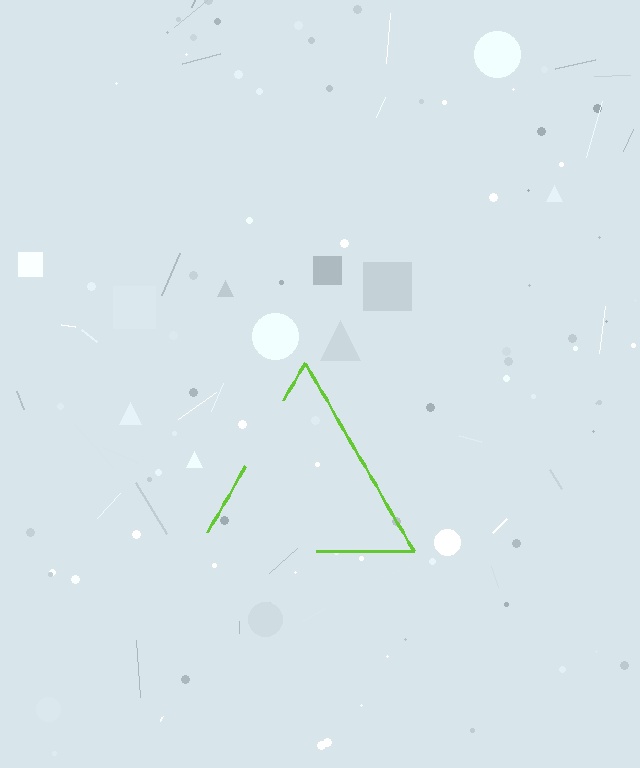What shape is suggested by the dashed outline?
The dashed outline suggests a triangle.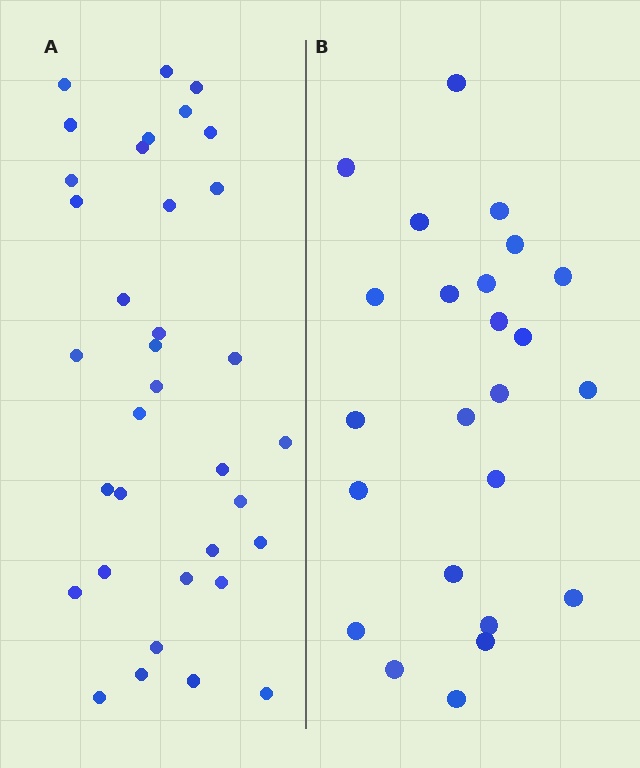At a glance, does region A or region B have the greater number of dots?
Region A (the left region) has more dots.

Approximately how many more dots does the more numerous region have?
Region A has roughly 12 or so more dots than region B.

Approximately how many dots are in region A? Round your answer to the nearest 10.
About 40 dots. (The exact count is 35, which rounds to 40.)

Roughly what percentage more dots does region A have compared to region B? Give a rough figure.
About 45% more.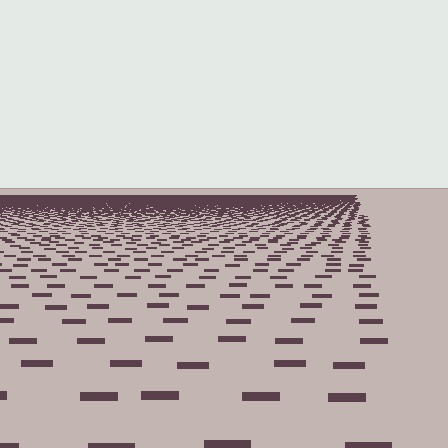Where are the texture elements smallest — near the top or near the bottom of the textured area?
Near the top.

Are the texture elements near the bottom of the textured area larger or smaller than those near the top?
Larger. Near the bottom, elements are closer to the viewer and appear at a bigger on-screen size.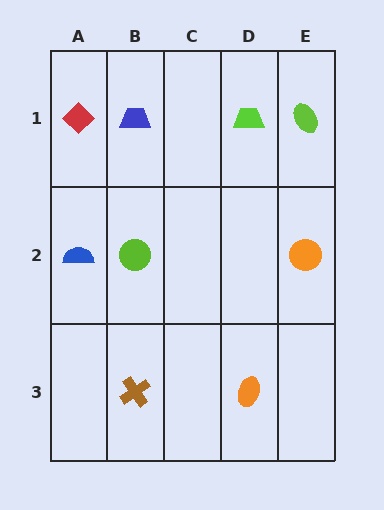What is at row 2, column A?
A blue semicircle.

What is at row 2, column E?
An orange circle.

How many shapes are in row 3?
2 shapes.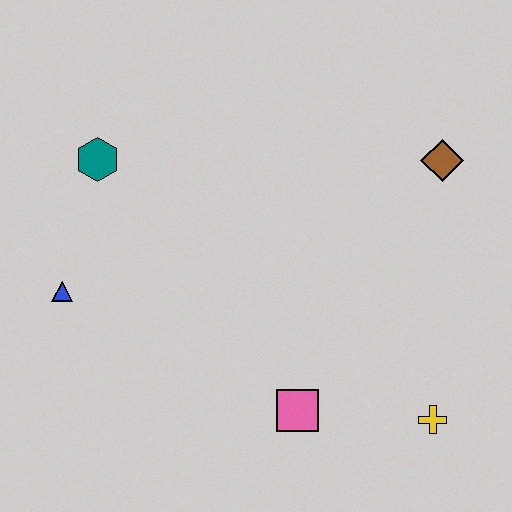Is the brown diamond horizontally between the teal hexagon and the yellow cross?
No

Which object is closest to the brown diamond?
The yellow cross is closest to the brown diamond.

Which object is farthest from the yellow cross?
The teal hexagon is farthest from the yellow cross.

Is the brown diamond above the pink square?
Yes